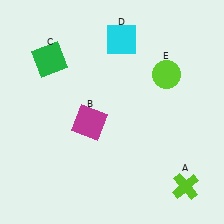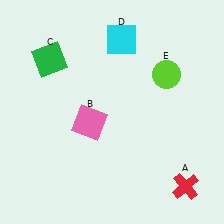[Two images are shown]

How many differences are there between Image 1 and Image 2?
There are 2 differences between the two images.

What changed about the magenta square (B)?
In Image 1, B is magenta. In Image 2, it changed to pink.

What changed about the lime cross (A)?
In Image 1, A is lime. In Image 2, it changed to red.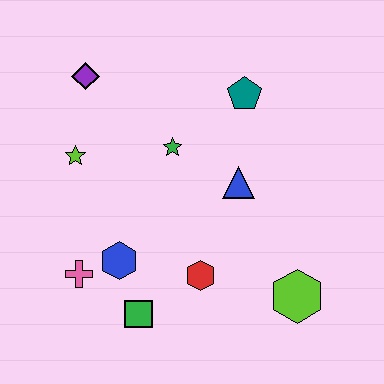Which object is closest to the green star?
The blue triangle is closest to the green star.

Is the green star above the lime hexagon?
Yes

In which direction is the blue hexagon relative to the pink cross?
The blue hexagon is to the right of the pink cross.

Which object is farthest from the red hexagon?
The purple diamond is farthest from the red hexagon.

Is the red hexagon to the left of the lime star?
No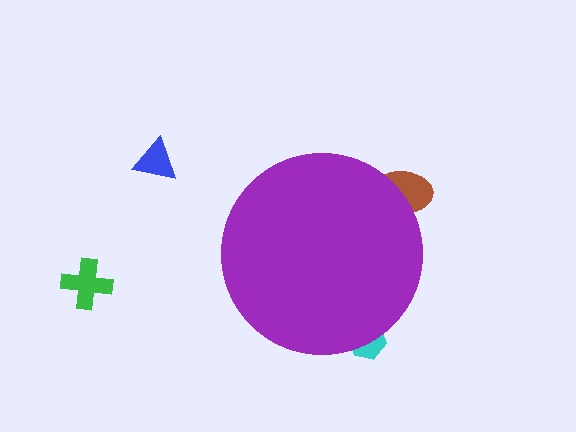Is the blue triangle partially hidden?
No, the blue triangle is fully visible.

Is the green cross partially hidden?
No, the green cross is fully visible.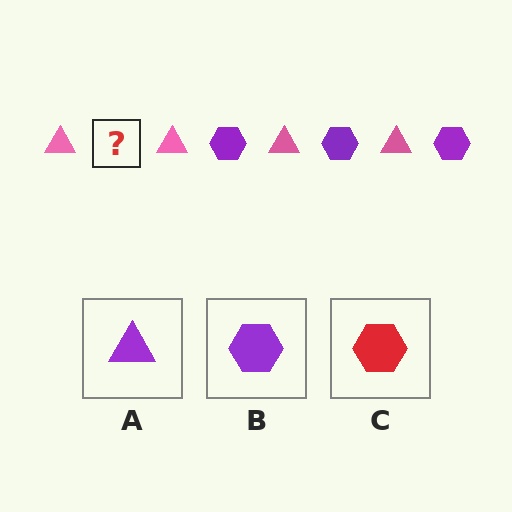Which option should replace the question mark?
Option B.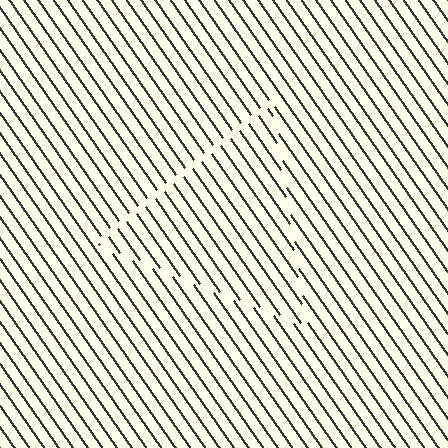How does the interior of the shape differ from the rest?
The interior of the shape contains the same grating, shifted by half a period — the contour is defined by the phase discontinuity where line-ends from the inner and outer gratings abut.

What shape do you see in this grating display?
An illusory triangle. The interior of the shape contains the same grating, shifted by half a period — the contour is defined by the phase discontinuity where line-ends from the inner and outer gratings abut.